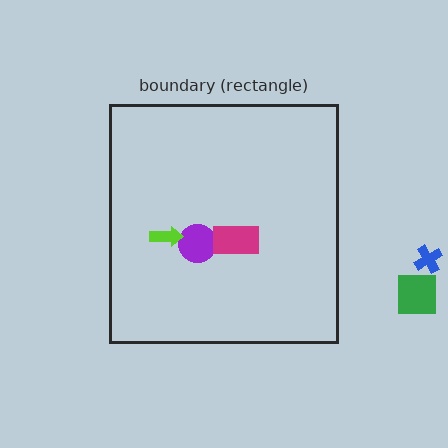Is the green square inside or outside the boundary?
Outside.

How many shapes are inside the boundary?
3 inside, 2 outside.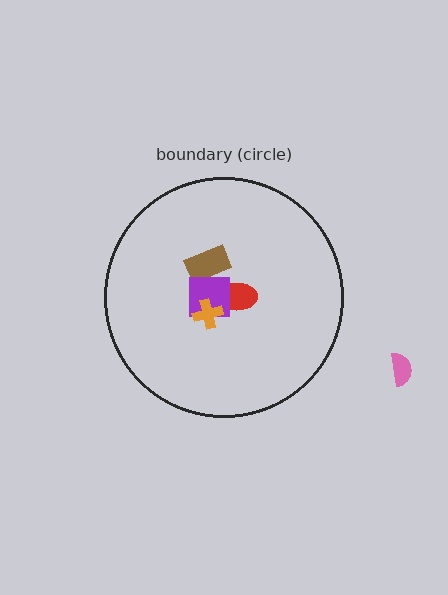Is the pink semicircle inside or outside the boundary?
Outside.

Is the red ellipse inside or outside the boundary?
Inside.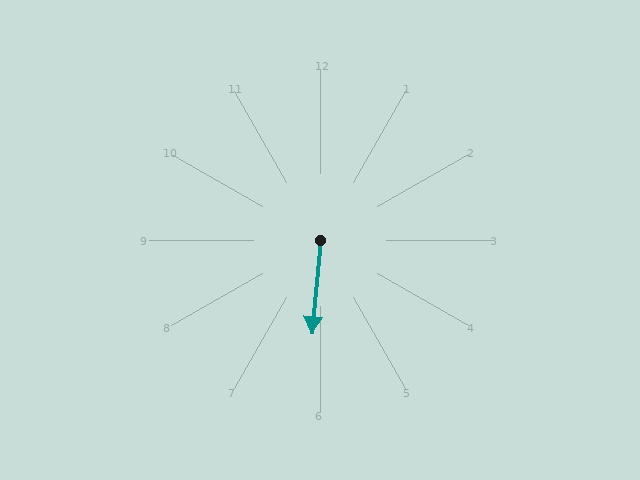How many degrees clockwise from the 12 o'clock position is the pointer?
Approximately 185 degrees.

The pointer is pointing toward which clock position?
Roughly 6 o'clock.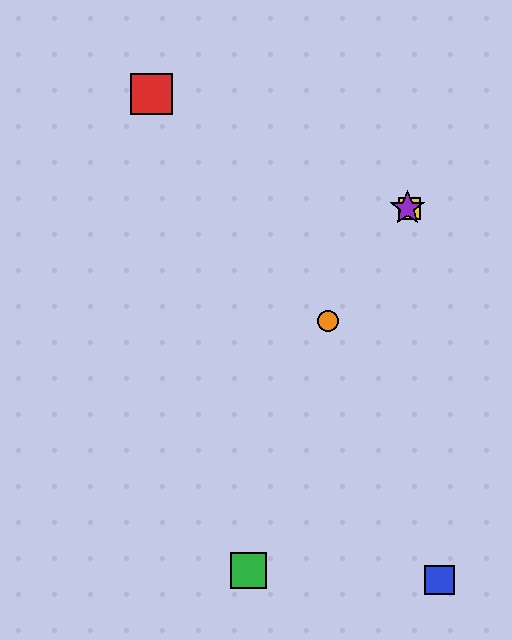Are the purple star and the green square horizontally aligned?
No, the purple star is at y≈208 and the green square is at y≈570.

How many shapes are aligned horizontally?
2 shapes (the yellow square, the purple star) are aligned horizontally.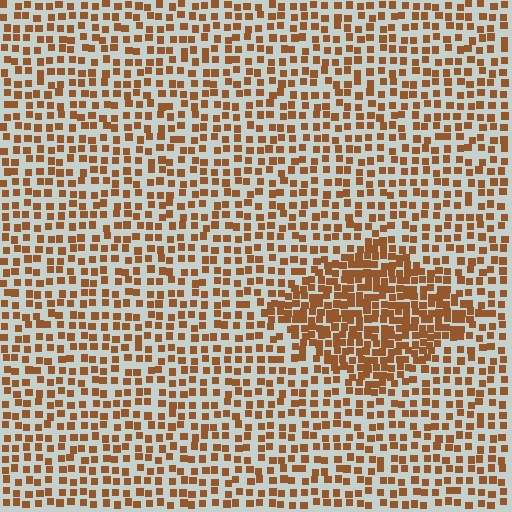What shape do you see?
I see a diamond.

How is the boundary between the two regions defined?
The boundary is defined by a change in element density (approximately 2.0x ratio). All elements are the same color, size, and shape.